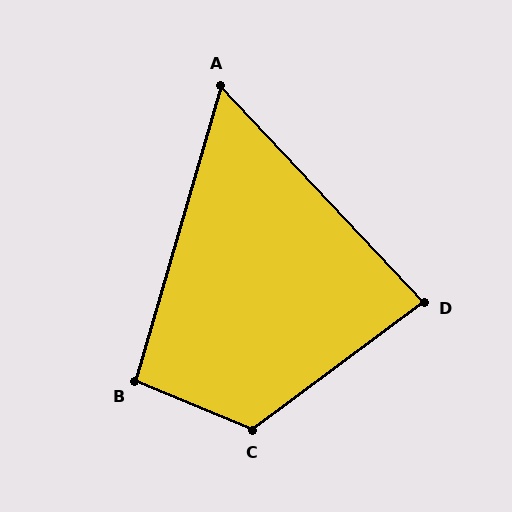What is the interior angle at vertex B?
Approximately 97 degrees (obtuse).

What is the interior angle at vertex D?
Approximately 83 degrees (acute).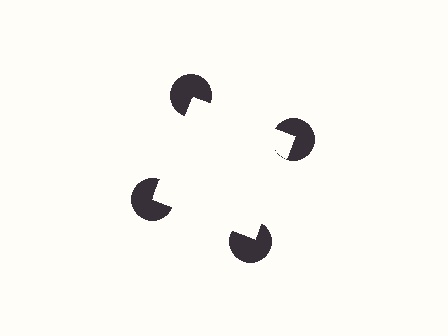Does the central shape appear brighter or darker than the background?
It typically appears slightly brighter than the background, even though no actual brightness change is drawn.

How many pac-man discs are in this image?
There are 4 — one at each vertex of the illusory square.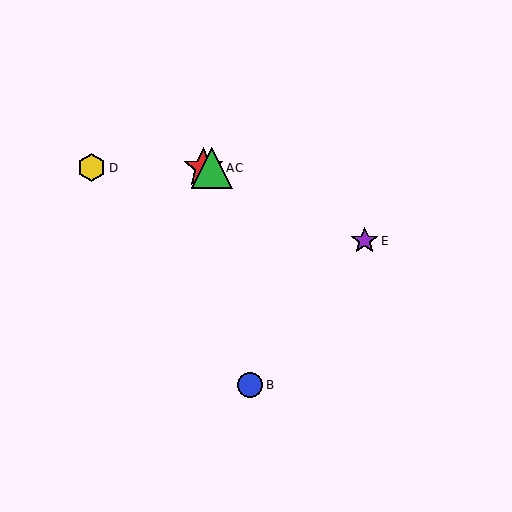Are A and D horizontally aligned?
Yes, both are at y≈168.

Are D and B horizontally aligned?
No, D is at y≈168 and B is at y≈385.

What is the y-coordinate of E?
Object E is at y≈241.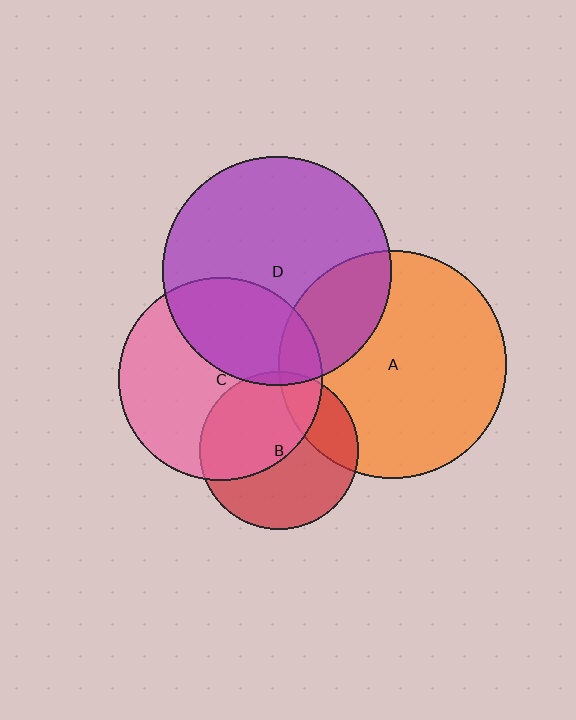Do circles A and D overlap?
Yes.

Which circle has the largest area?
Circle D (purple).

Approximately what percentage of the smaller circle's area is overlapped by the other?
Approximately 25%.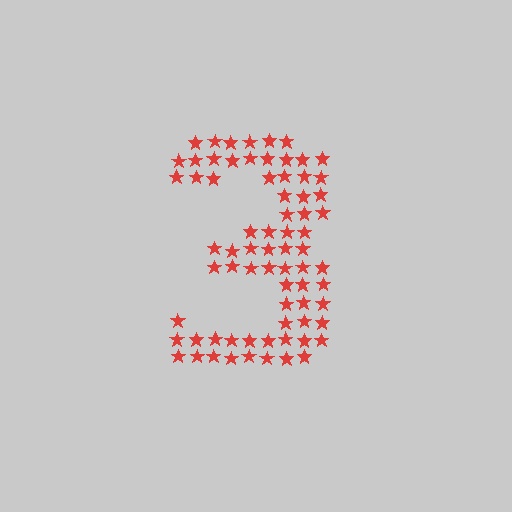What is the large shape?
The large shape is the digit 3.